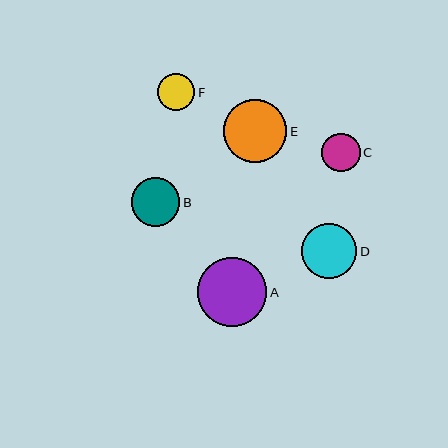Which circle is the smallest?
Circle F is the smallest with a size of approximately 37 pixels.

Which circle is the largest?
Circle A is the largest with a size of approximately 69 pixels.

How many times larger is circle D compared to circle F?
Circle D is approximately 1.5 times the size of circle F.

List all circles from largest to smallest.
From largest to smallest: A, E, D, B, C, F.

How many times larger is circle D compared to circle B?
Circle D is approximately 1.1 times the size of circle B.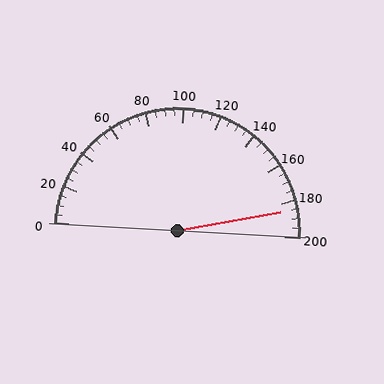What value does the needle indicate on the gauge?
The needle indicates approximately 185.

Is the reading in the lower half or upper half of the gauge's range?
The reading is in the upper half of the range (0 to 200).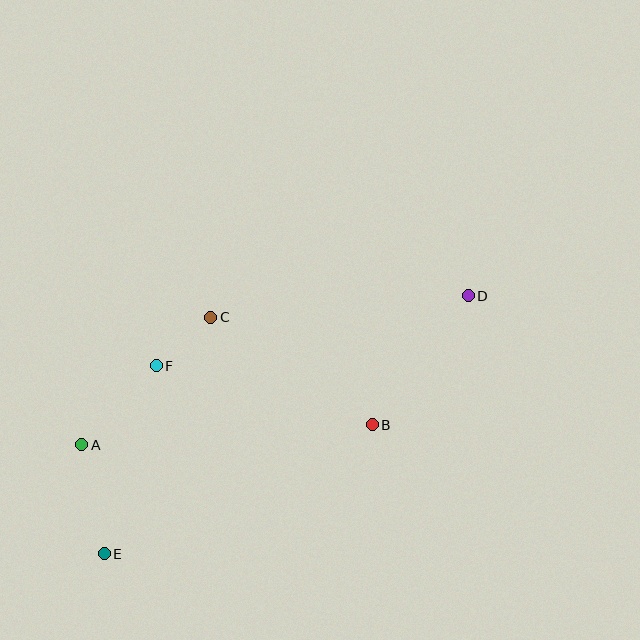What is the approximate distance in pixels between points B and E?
The distance between B and E is approximately 298 pixels.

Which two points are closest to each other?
Points C and F are closest to each other.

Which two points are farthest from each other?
Points D and E are farthest from each other.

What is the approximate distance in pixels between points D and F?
The distance between D and F is approximately 320 pixels.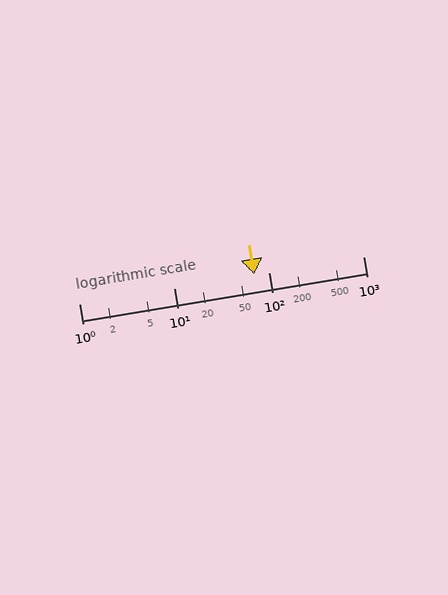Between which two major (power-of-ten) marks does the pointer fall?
The pointer is between 10 and 100.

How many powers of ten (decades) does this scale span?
The scale spans 3 decades, from 1 to 1000.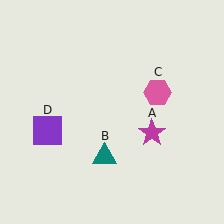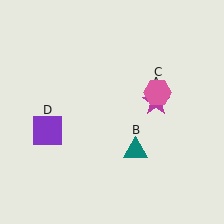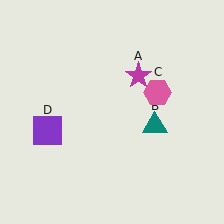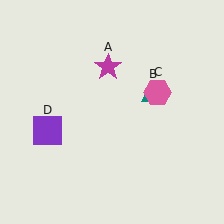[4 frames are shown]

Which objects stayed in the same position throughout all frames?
Pink hexagon (object C) and purple square (object D) remained stationary.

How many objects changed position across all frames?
2 objects changed position: magenta star (object A), teal triangle (object B).